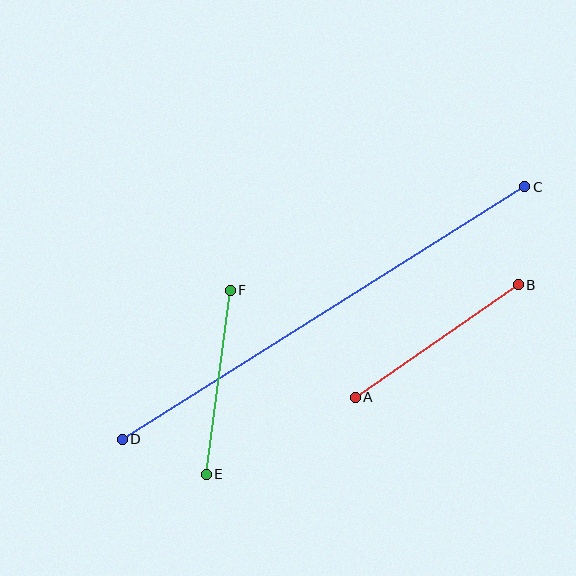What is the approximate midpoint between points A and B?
The midpoint is at approximately (437, 341) pixels.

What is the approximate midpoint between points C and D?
The midpoint is at approximately (323, 313) pixels.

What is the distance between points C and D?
The distance is approximately 475 pixels.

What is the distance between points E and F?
The distance is approximately 186 pixels.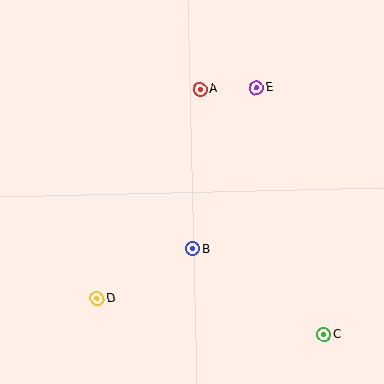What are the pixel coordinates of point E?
Point E is at (257, 88).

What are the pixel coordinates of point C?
Point C is at (324, 334).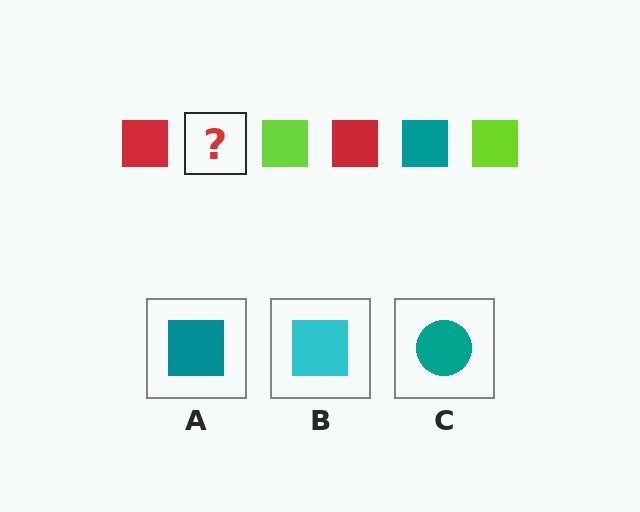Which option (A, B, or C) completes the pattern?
A.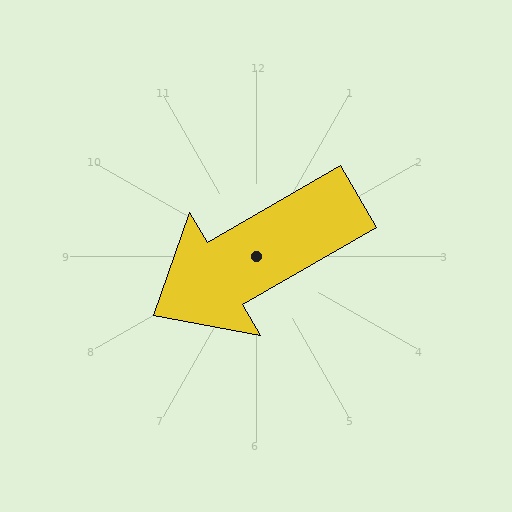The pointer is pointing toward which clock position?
Roughly 8 o'clock.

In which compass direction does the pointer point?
Southwest.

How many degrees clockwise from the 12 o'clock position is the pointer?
Approximately 240 degrees.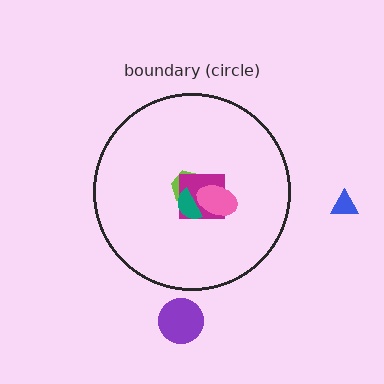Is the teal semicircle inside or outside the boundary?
Inside.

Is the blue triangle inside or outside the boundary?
Outside.